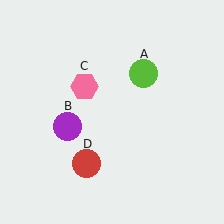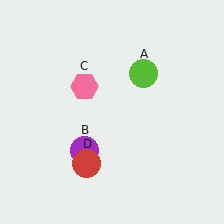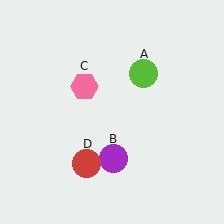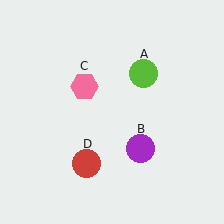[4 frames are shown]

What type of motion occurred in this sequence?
The purple circle (object B) rotated counterclockwise around the center of the scene.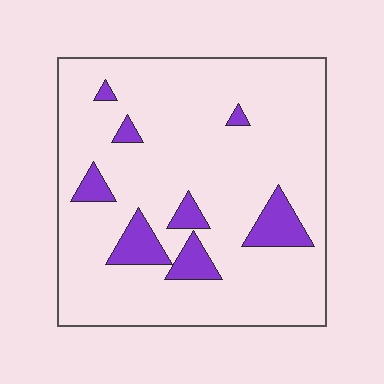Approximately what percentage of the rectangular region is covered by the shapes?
Approximately 10%.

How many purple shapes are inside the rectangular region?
8.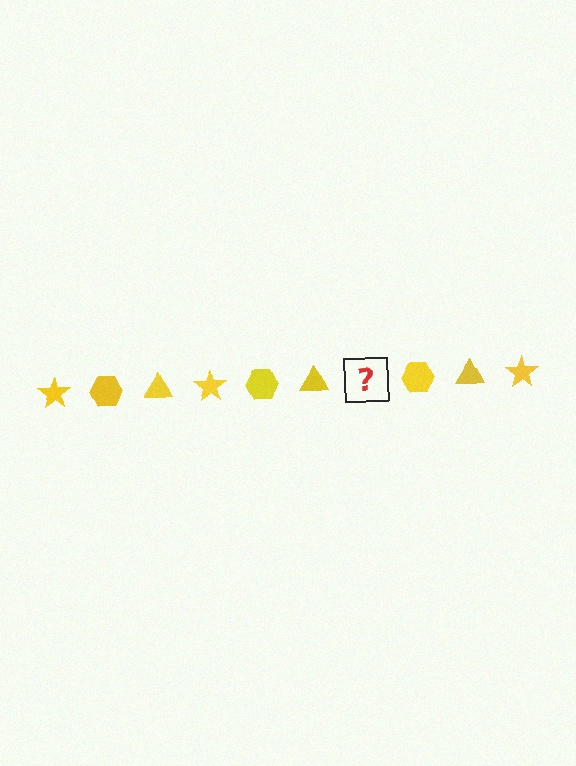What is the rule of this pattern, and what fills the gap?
The rule is that the pattern cycles through star, hexagon, triangle shapes in yellow. The gap should be filled with a yellow star.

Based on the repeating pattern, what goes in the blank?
The blank should be a yellow star.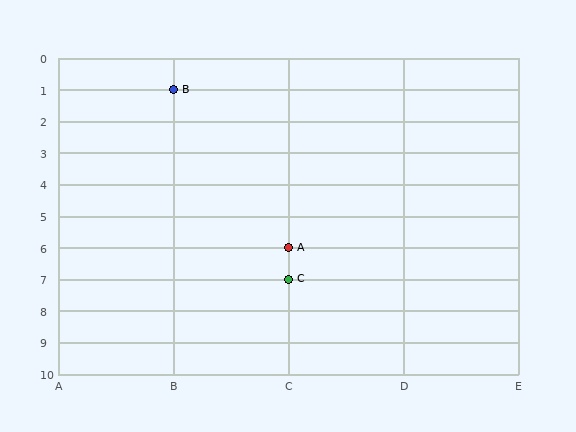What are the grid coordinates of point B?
Point B is at grid coordinates (B, 1).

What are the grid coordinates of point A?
Point A is at grid coordinates (C, 6).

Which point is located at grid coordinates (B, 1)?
Point B is at (B, 1).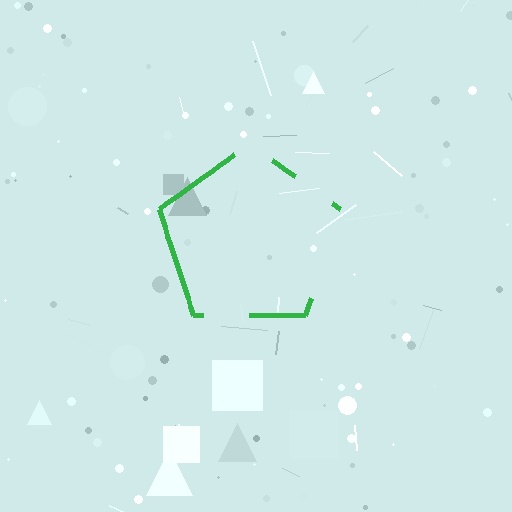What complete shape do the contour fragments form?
The contour fragments form a pentagon.